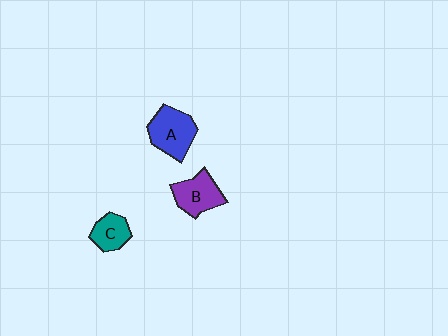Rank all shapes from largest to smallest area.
From largest to smallest: A (blue), B (purple), C (teal).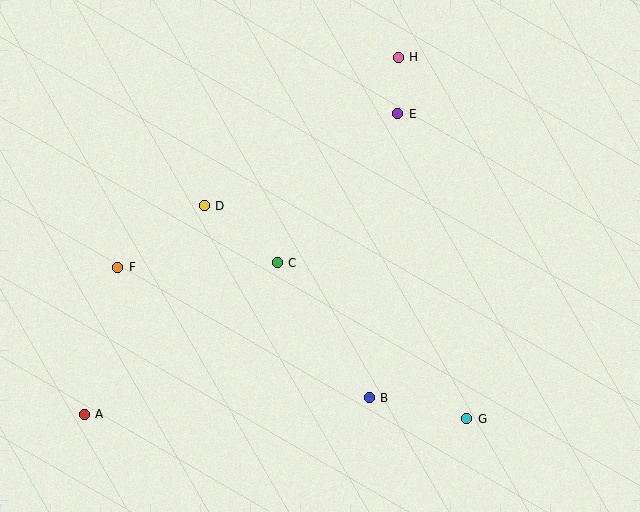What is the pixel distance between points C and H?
The distance between C and H is 239 pixels.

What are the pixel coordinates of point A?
Point A is at (84, 414).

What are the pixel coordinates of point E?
Point E is at (398, 114).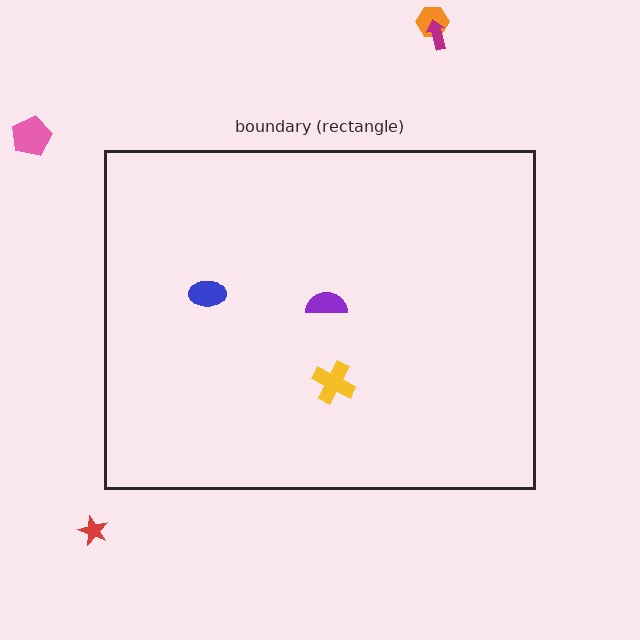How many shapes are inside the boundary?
3 inside, 4 outside.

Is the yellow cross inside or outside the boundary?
Inside.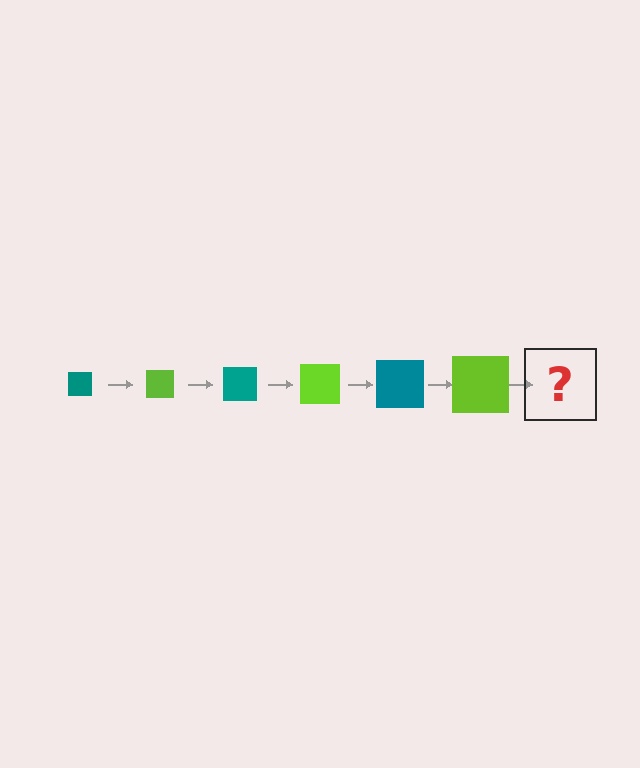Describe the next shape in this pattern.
It should be a teal square, larger than the previous one.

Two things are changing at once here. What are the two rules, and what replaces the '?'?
The two rules are that the square grows larger each step and the color cycles through teal and lime. The '?' should be a teal square, larger than the previous one.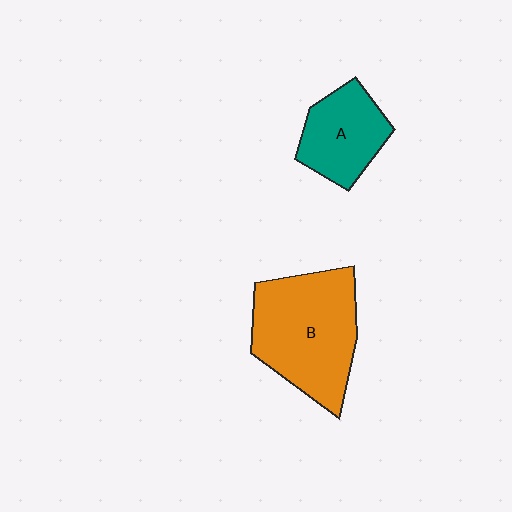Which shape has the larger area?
Shape B (orange).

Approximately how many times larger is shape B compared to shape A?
Approximately 1.7 times.